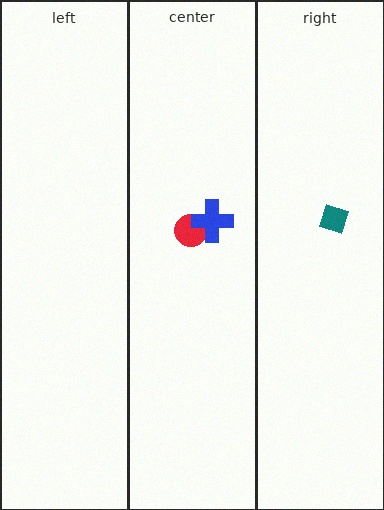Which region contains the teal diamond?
The right region.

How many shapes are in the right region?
1.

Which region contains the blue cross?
The center region.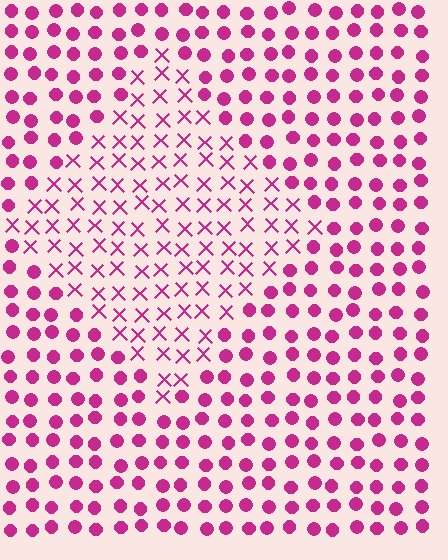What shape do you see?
I see a diamond.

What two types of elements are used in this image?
The image uses X marks inside the diamond region and circles outside it.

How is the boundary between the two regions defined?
The boundary is defined by a change in element shape: X marks inside vs. circles outside. All elements share the same color and spacing.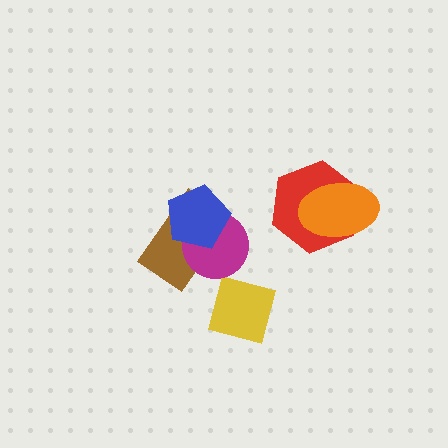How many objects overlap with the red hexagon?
1 object overlaps with the red hexagon.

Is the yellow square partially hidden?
No, no other shape covers it.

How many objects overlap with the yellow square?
0 objects overlap with the yellow square.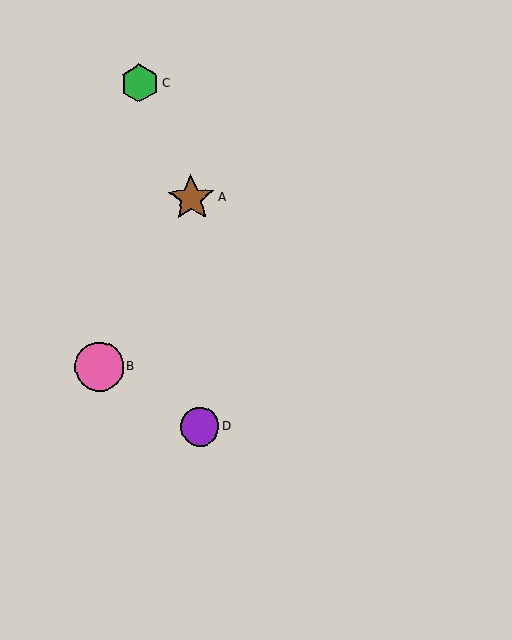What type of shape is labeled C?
Shape C is a green hexagon.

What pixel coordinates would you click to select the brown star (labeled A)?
Click at (191, 198) to select the brown star A.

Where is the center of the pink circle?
The center of the pink circle is at (99, 366).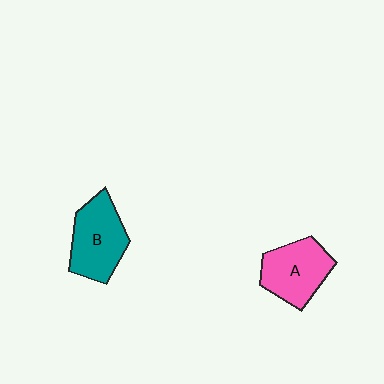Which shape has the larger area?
Shape B (teal).